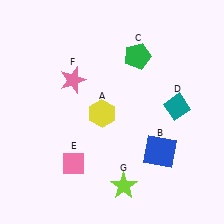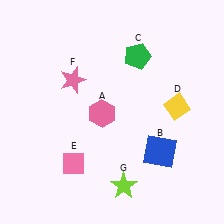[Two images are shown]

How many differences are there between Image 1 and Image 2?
There are 2 differences between the two images.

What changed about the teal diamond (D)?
In Image 1, D is teal. In Image 2, it changed to yellow.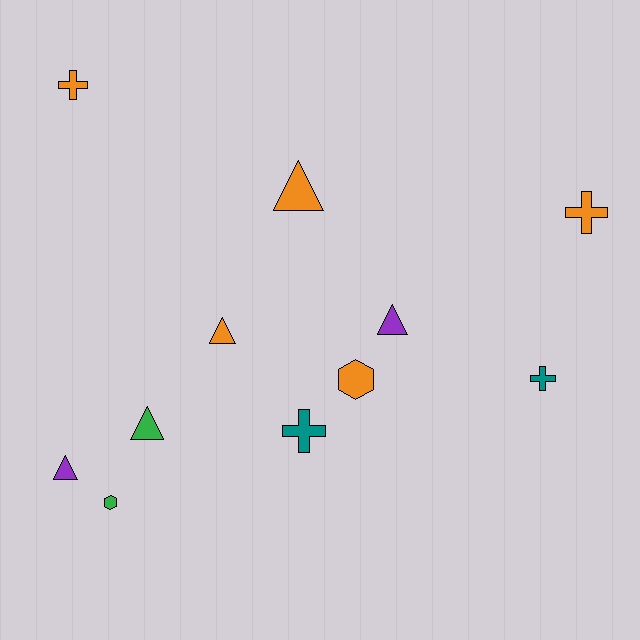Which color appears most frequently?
Orange, with 5 objects.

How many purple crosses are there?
There are no purple crosses.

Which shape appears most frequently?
Triangle, with 5 objects.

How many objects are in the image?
There are 11 objects.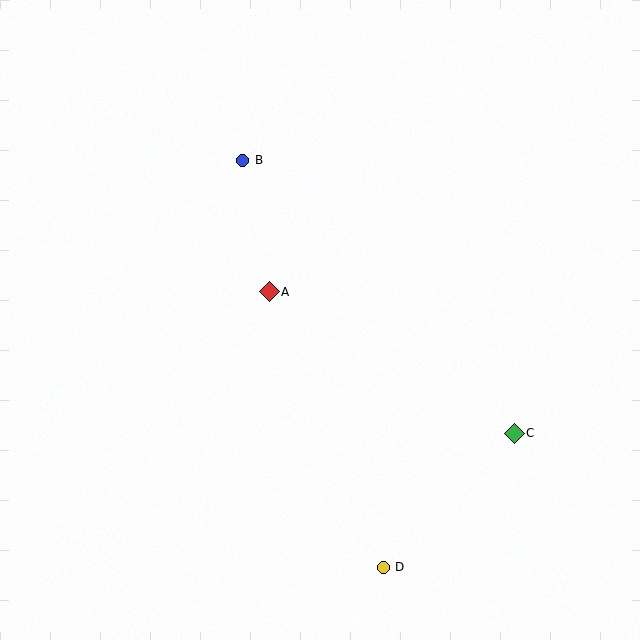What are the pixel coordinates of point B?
Point B is at (243, 160).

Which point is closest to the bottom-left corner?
Point D is closest to the bottom-left corner.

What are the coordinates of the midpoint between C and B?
The midpoint between C and B is at (379, 297).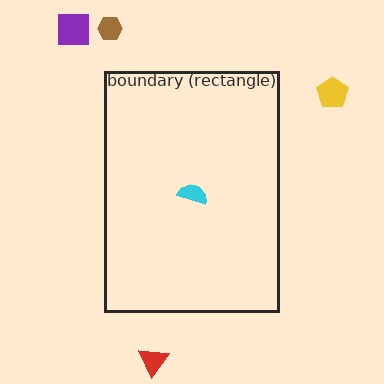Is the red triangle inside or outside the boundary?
Outside.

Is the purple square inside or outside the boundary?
Outside.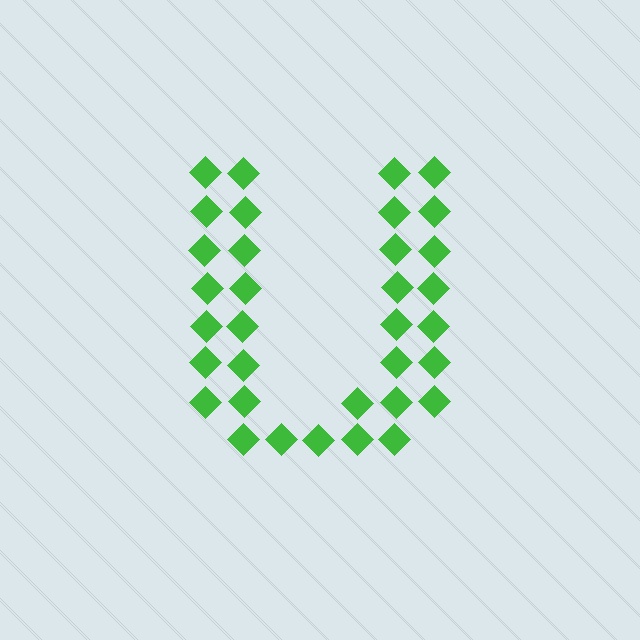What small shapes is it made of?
It is made of small diamonds.